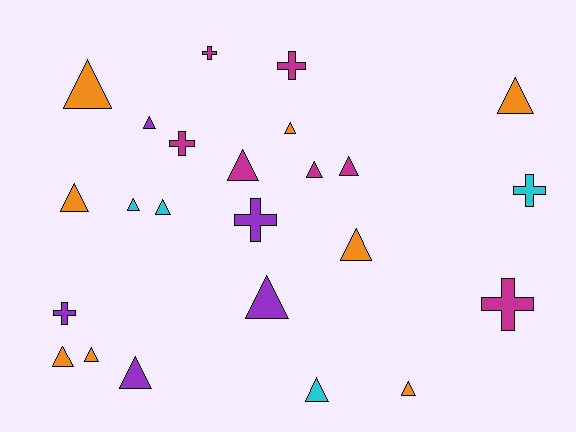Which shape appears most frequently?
Triangle, with 17 objects.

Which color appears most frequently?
Orange, with 8 objects.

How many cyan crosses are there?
There is 1 cyan cross.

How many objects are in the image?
There are 24 objects.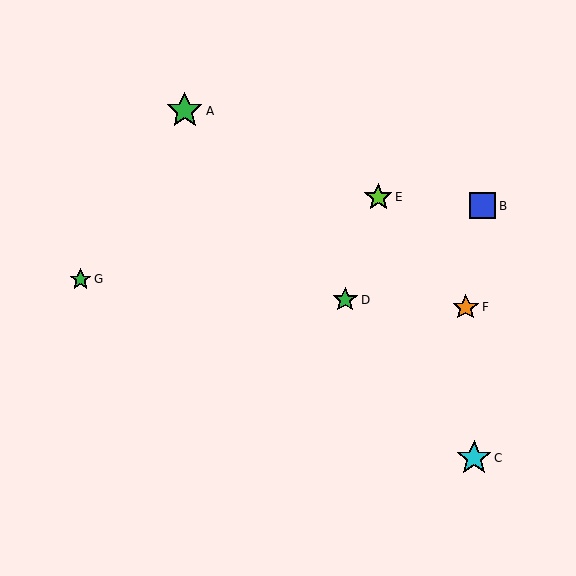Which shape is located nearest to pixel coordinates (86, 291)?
The green star (labeled G) at (81, 279) is nearest to that location.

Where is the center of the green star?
The center of the green star is at (345, 300).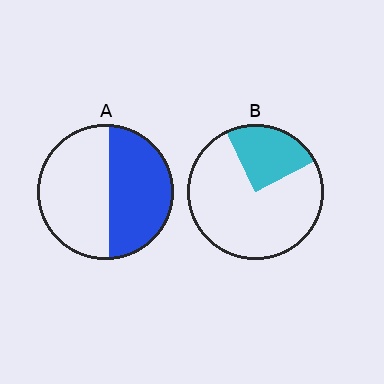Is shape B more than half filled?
No.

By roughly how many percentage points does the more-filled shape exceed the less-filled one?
By roughly 20 percentage points (A over B).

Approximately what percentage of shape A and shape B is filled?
A is approximately 45% and B is approximately 25%.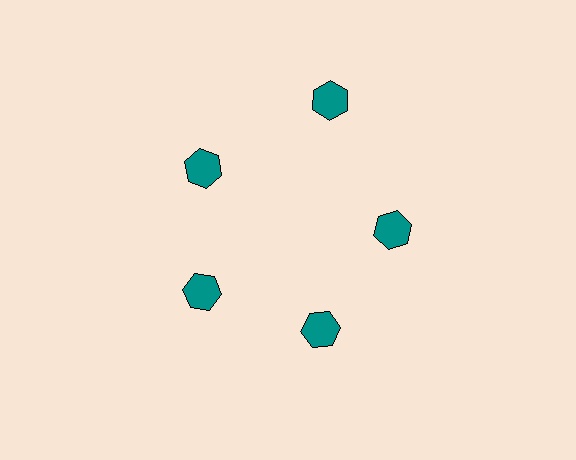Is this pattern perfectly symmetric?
No. The 5 teal hexagons are arranged in a ring, but one element near the 1 o'clock position is pushed outward from the center, breaking the 5-fold rotational symmetry.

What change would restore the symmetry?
The symmetry would be restored by moving it inward, back onto the ring so that all 5 hexagons sit at equal angles and equal distance from the center.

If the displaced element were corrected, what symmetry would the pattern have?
It would have 5-fold rotational symmetry — the pattern would map onto itself every 72 degrees.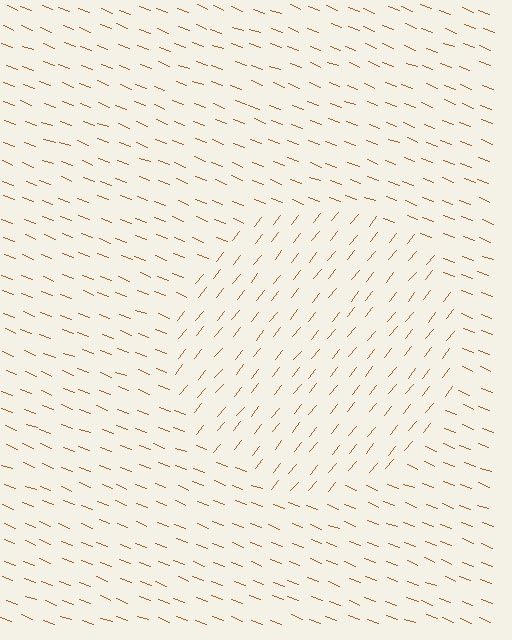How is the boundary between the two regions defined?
The boundary is defined purely by a change in line orientation (approximately 72 degrees difference). All lines are the same color and thickness.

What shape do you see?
I see a circle.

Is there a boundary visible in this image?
Yes, there is a texture boundary formed by a change in line orientation.